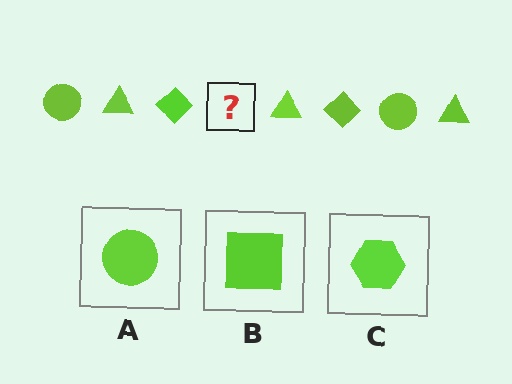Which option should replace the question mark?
Option A.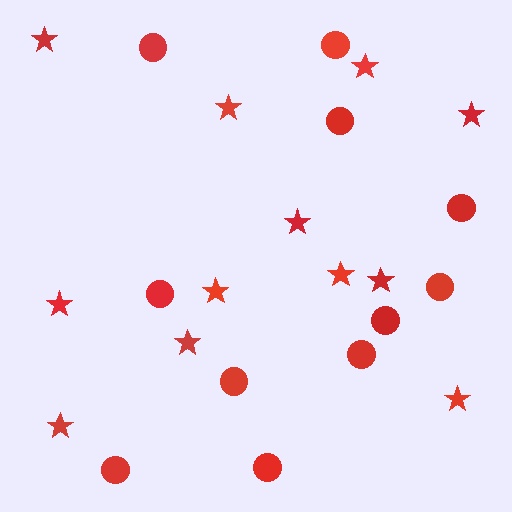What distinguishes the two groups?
There are 2 groups: one group of stars (12) and one group of circles (11).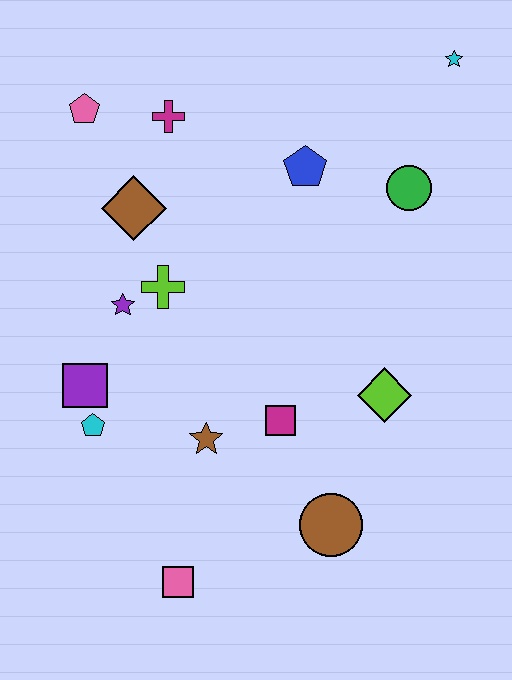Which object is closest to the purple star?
The lime cross is closest to the purple star.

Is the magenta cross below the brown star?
No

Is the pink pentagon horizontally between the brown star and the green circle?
No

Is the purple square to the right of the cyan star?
No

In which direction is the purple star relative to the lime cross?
The purple star is to the left of the lime cross.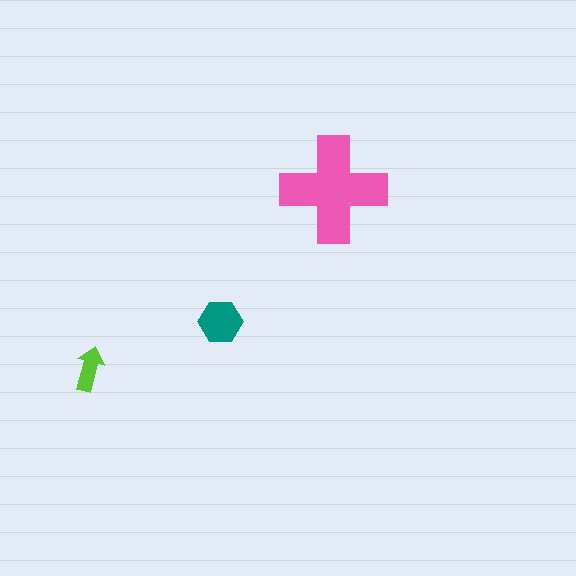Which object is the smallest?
The lime arrow.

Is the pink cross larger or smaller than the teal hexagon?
Larger.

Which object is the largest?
The pink cross.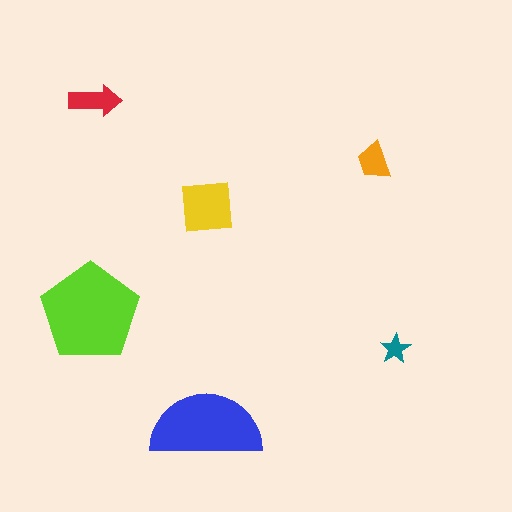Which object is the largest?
The lime pentagon.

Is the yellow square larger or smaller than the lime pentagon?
Smaller.